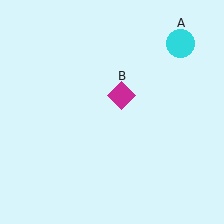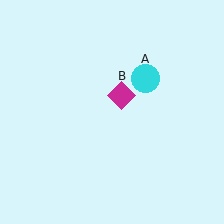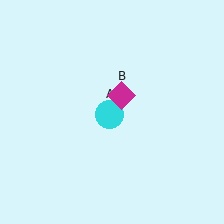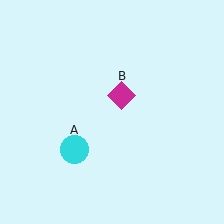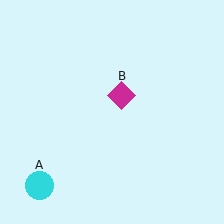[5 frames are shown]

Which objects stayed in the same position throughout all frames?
Magenta diamond (object B) remained stationary.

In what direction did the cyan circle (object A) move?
The cyan circle (object A) moved down and to the left.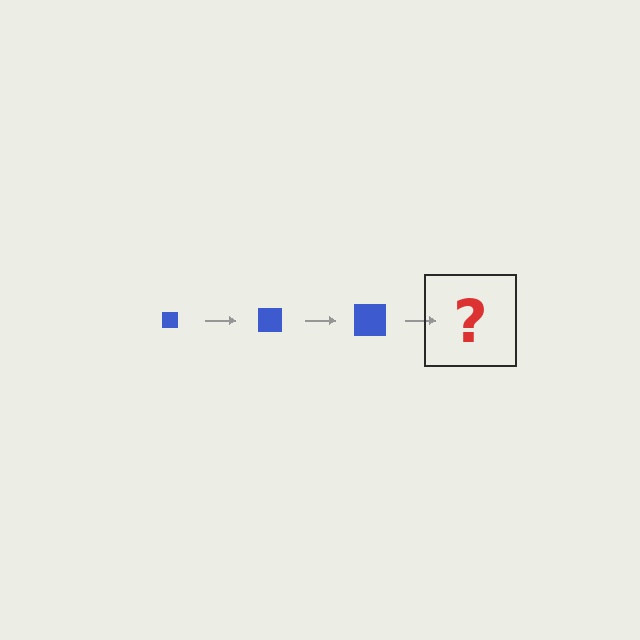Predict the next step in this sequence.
The next step is a blue square, larger than the previous one.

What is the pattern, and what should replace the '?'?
The pattern is that the square gets progressively larger each step. The '?' should be a blue square, larger than the previous one.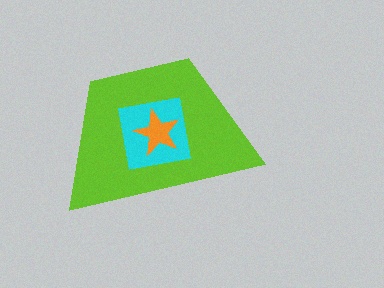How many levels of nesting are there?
3.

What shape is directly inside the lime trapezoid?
The cyan square.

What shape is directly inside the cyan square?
The orange star.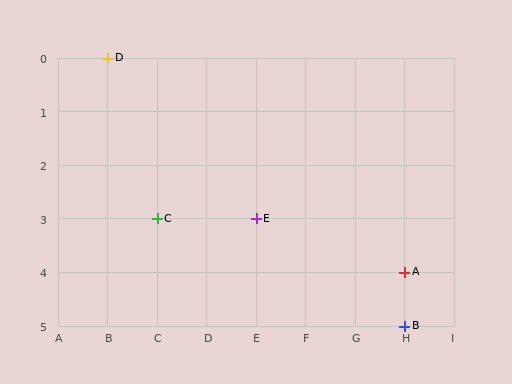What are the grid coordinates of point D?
Point D is at grid coordinates (B, 0).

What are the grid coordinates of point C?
Point C is at grid coordinates (C, 3).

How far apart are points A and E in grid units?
Points A and E are 3 columns and 1 row apart (about 3.2 grid units diagonally).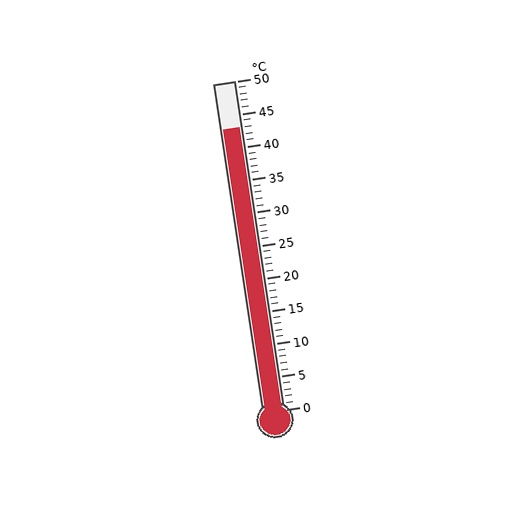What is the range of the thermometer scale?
The thermometer scale ranges from 0°C to 50°C.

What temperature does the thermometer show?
The thermometer shows approximately 43°C.